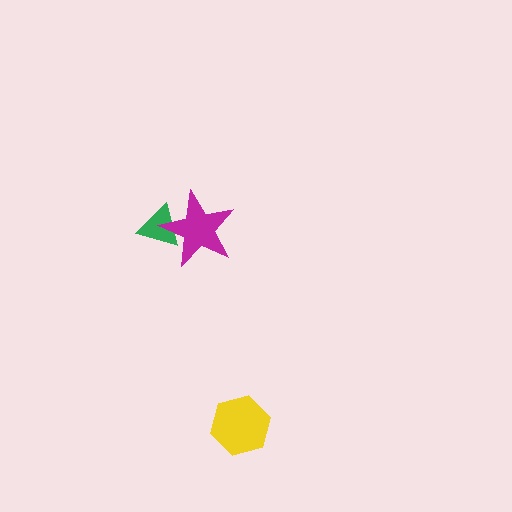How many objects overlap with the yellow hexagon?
0 objects overlap with the yellow hexagon.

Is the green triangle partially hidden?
Yes, it is partially covered by another shape.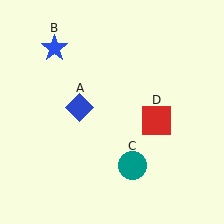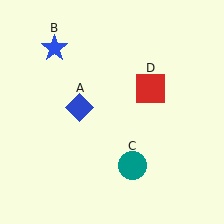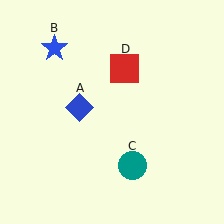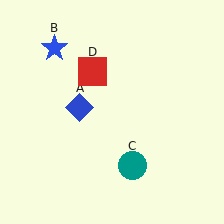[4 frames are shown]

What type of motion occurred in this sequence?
The red square (object D) rotated counterclockwise around the center of the scene.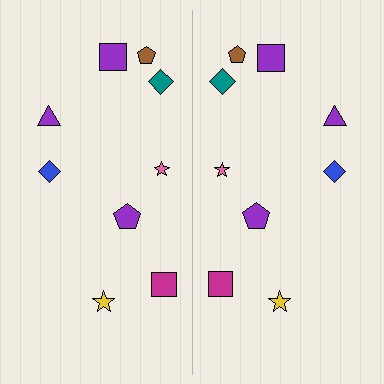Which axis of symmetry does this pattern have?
The pattern has a vertical axis of symmetry running through the center of the image.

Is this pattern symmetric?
Yes, this pattern has bilateral (reflection) symmetry.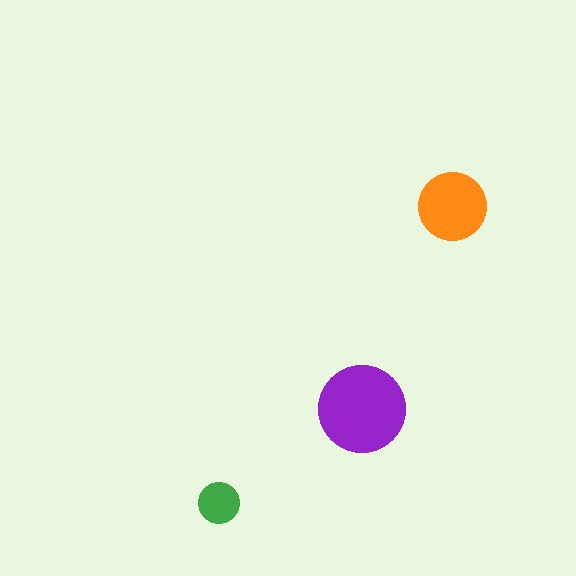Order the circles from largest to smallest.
the purple one, the orange one, the green one.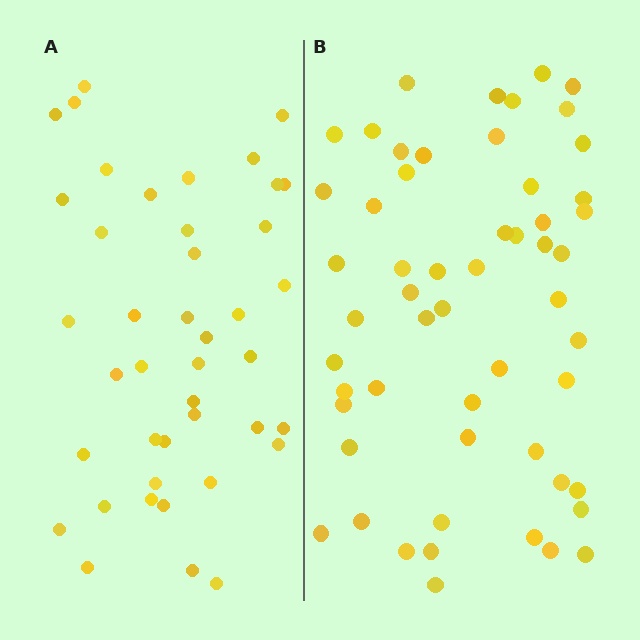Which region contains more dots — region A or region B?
Region B (the right region) has more dots.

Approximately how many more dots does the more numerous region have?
Region B has approximately 15 more dots than region A.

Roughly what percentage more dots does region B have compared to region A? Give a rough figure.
About 30% more.